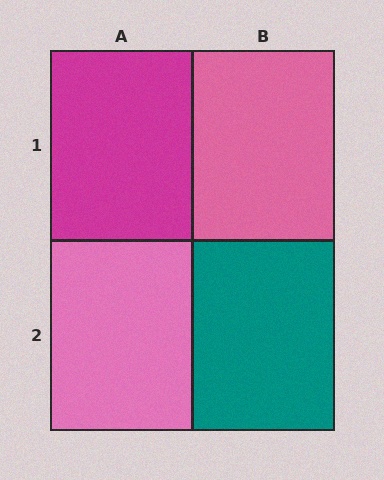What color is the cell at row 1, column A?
Magenta.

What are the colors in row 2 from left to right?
Pink, teal.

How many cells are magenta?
1 cell is magenta.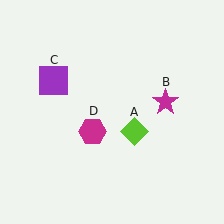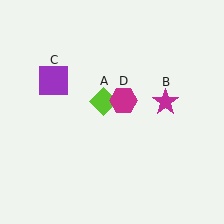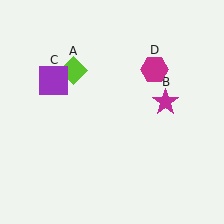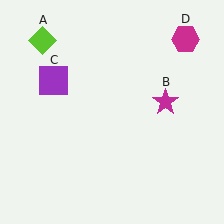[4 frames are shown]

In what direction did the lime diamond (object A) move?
The lime diamond (object A) moved up and to the left.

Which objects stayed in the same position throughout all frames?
Magenta star (object B) and purple square (object C) remained stationary.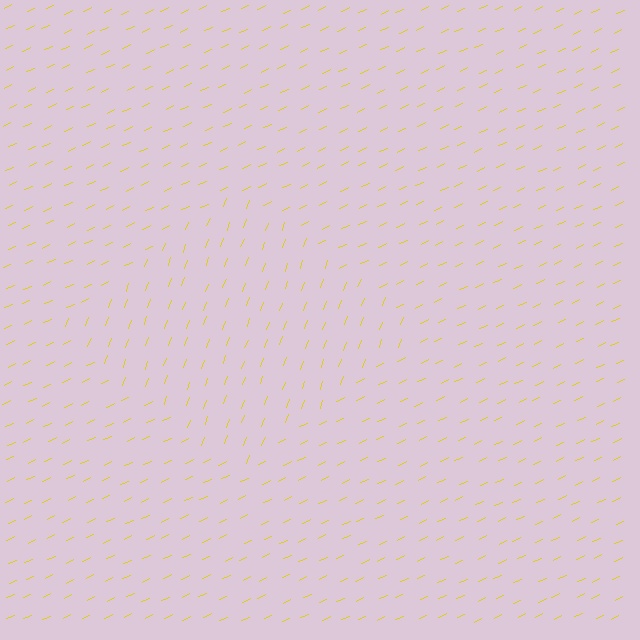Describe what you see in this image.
The image is filled with small yellow line segments. A diamond region in the image has lines oriented differently from the surrounding lines, creating a visible texture boundary.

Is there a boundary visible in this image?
Yes, there is a texture boundary formed by a change in line orientation.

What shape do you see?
I see a diamond.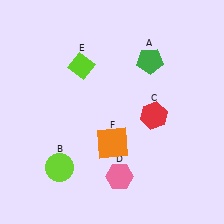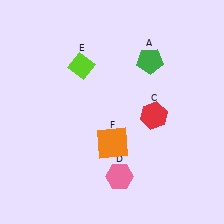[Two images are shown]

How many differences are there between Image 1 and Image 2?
There is 1 difference between the two images.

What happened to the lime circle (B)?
The lime circle (B) was removed in Image 2. It was in the bottom-left area of Image 1.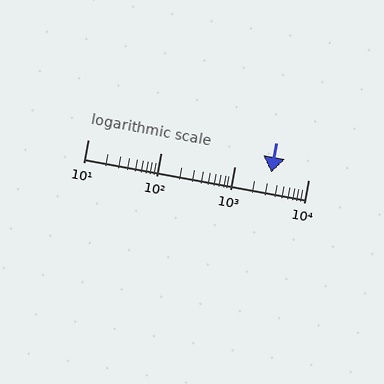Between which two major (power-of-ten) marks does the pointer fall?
The pointer is between 1000 and 10000.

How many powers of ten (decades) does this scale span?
The scale spans 3 decades, from 10 to 10000.